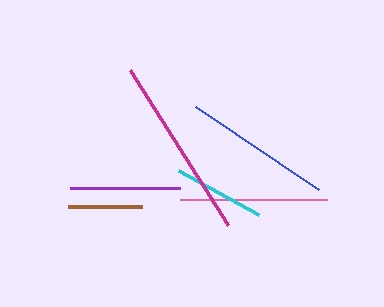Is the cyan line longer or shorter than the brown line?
The cyan line is longer than the brown line.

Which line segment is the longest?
The magenta line is the longest at approximately 183 pixels.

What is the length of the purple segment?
The purple segment is approximately 111 pixels long.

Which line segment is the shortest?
The brown line is the shortest at approximately 74 pixels.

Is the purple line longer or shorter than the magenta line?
The magenta line is longer than the purple line.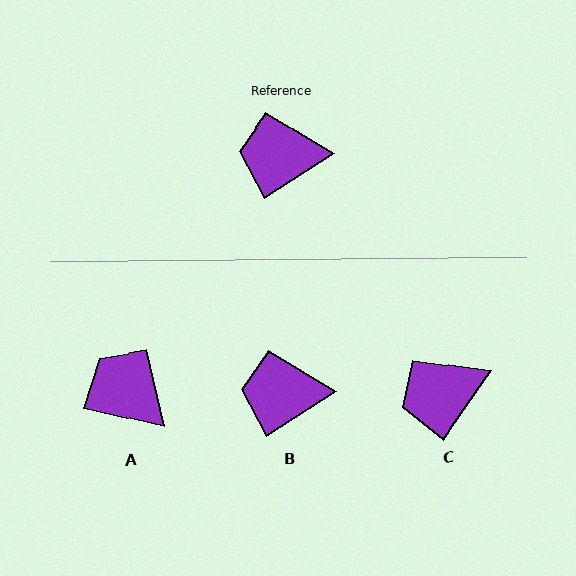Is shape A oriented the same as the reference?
No, it is off by about 46 degrees.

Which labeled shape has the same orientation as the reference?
B.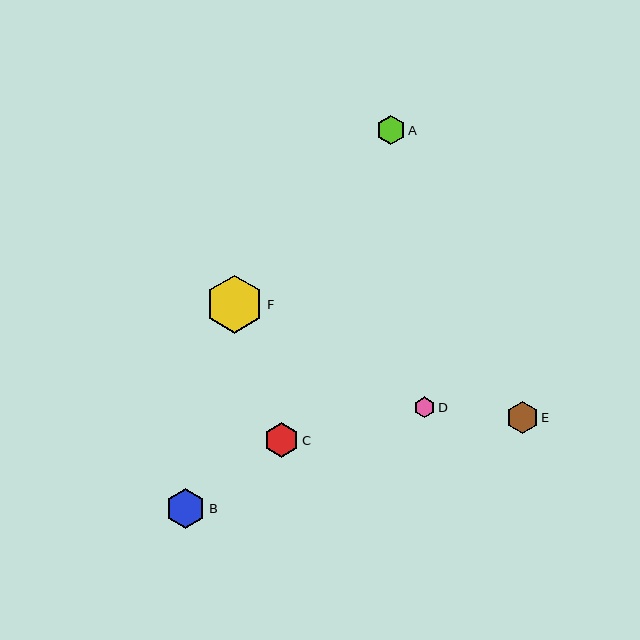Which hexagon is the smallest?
Hexagon D is the smallest with a size of approximately 20 pixels.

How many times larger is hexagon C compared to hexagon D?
Hexagon C is approximately 1.7 times the size of hexagon D.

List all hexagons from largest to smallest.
From largest to smallest: F, B, C, E, A, D.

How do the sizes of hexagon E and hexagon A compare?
Hexagon E and hexagon A are approximately the same size.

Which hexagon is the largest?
Hexagon F is the largest with a size of approximately 58 pixels.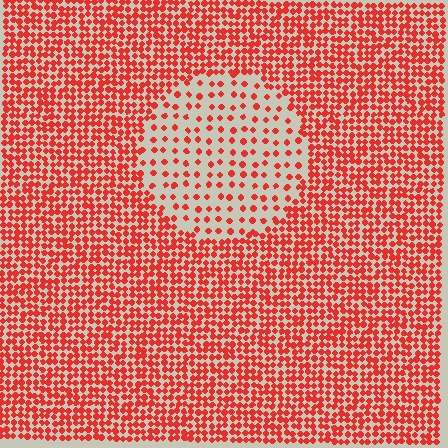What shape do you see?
I see a circle.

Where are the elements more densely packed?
The elements are more densely packed outside the circle boundary.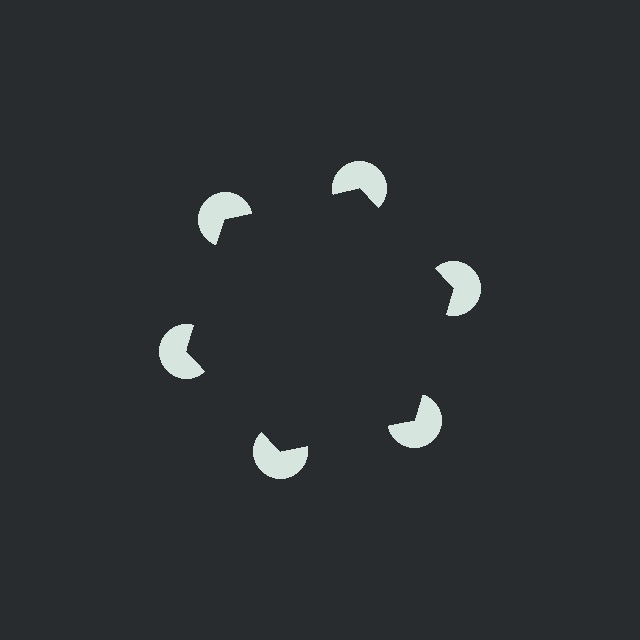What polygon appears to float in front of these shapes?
An illusory hexagon — its edges are inferred from the aligned wedge cuts in the pac-man discs, not physically drawn.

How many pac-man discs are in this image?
There are 6 — one at each vertex of the illusory hexagon.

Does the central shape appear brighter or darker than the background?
It typically appears slightly darker than the background, even though no actual brightness change is drawn.